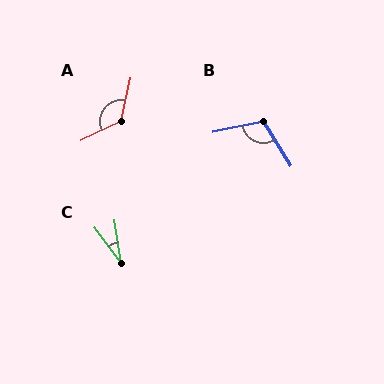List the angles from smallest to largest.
C (30°), B (110°), A (128°).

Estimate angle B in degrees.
Approximately 110 degrees.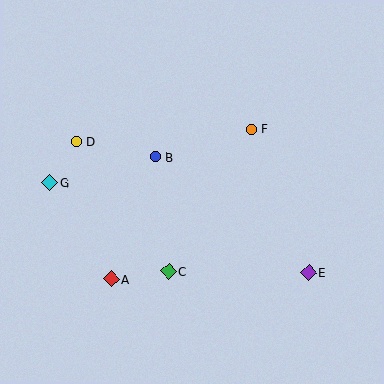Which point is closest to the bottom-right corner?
Point E is closest to the bottom-right corner.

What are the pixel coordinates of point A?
Point A is at (111, 279).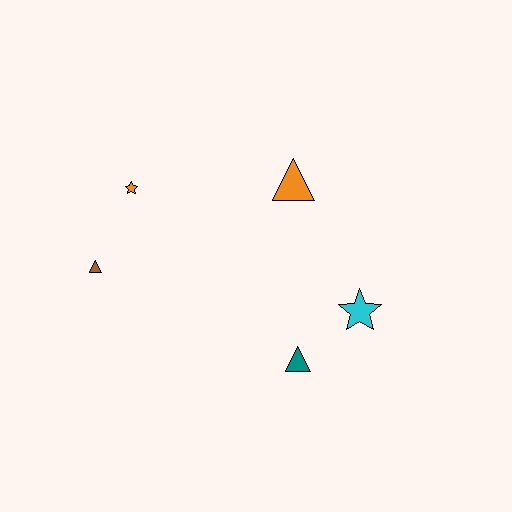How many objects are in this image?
There are 5 objects.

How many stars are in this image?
There are 2 stars.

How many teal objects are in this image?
There is 1 teal object.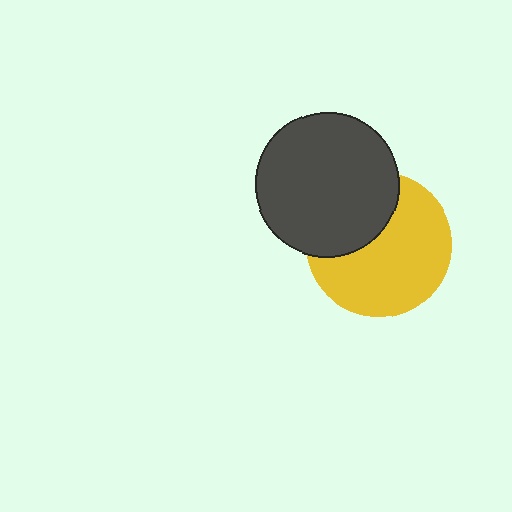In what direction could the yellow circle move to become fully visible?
The yellow circle could move toward the lower-right. That would shift it out from behind the dark gray circle entirely.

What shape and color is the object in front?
The object in front is a dark gray circle.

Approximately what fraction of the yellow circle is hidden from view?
Roughly 35% of the yellow circle is hidden behind the dark gray circle.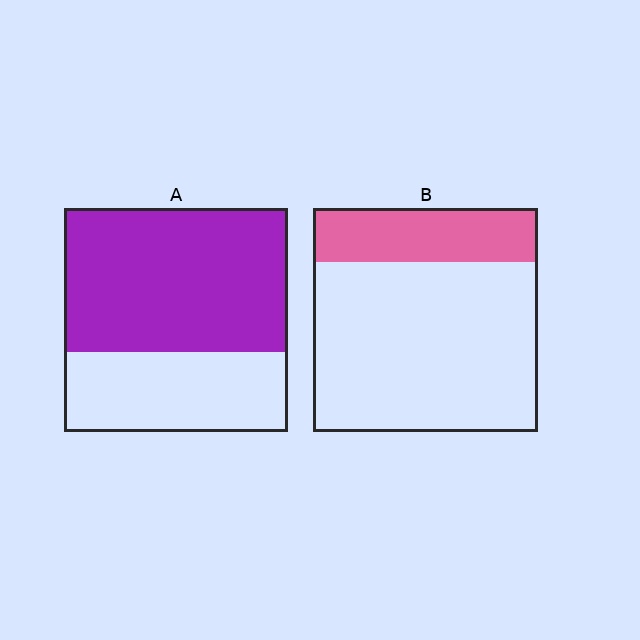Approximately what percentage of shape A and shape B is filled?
A is approximately 65% and B is approximately 25%.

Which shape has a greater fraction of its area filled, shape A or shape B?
Shape A.